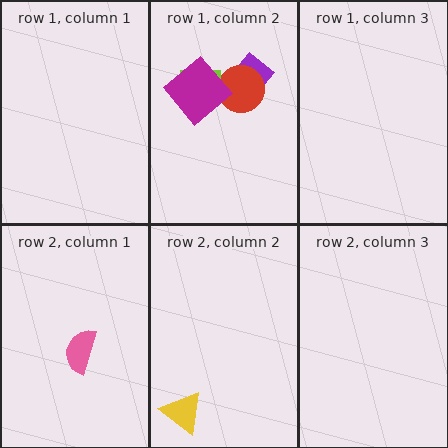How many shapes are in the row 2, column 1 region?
1.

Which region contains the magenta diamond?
The row 1, column 2 region.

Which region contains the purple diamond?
The row 1, column 2 region.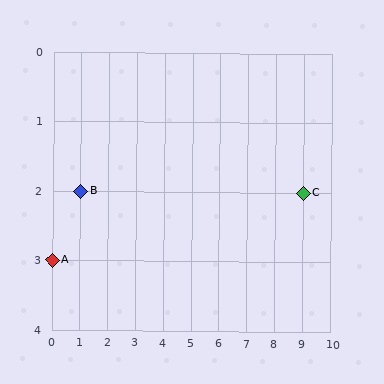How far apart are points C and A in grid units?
Points C and A are 9 columns and 1 row apart (about 9.1 grid units diagonally).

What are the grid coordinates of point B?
Point B is at grid coordinates (1, 2).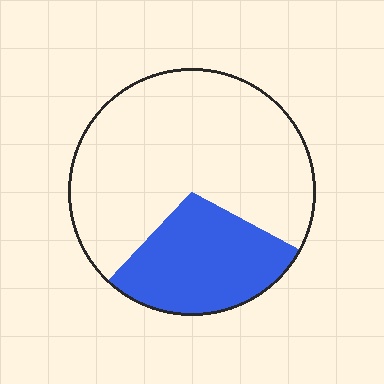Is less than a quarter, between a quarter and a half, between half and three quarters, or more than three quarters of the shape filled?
Between a quarter and a half.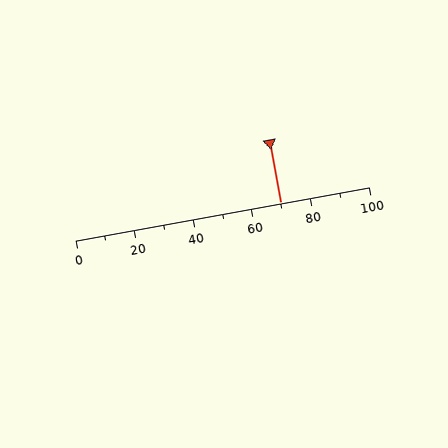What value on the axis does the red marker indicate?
The marker indicates approximately 70.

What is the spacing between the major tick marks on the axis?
The major ticks are spaced 20 apart.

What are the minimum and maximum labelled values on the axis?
The axis runs from 0 to 100.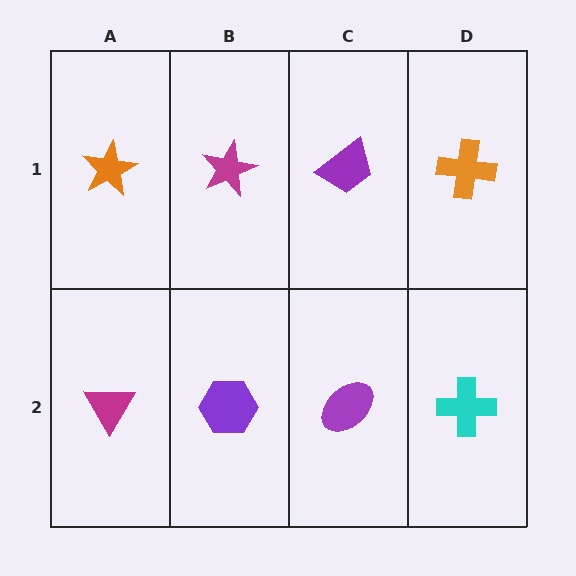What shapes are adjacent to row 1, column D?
A cyan cross (row 2, column D), a purple trapezoid (row 1, column C).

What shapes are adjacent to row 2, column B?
A magenta star (row 1, column B), a magenta triangle (row 2, column A), a purple ellipse (row 2, column C).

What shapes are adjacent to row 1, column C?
A purple ellipse (row 2, column C), a magenta star (row 1, column B), an orange cross (row 1, column D).